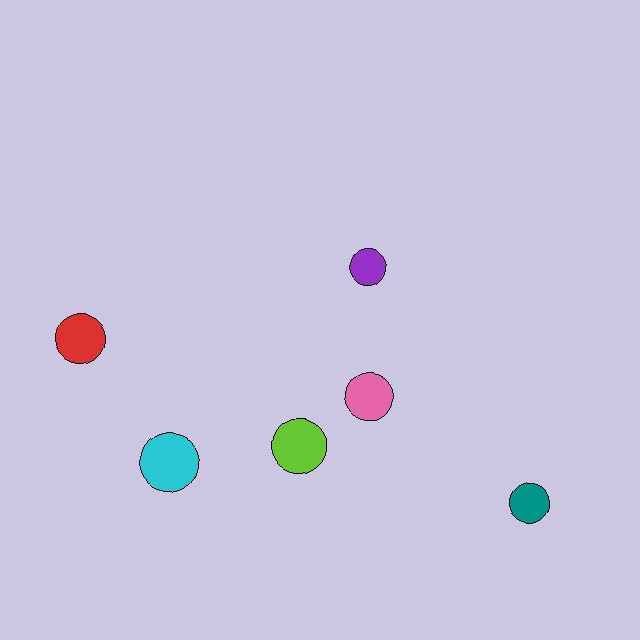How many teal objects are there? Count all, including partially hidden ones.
There is 1 teal object.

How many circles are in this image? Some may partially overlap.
There are 6 circles.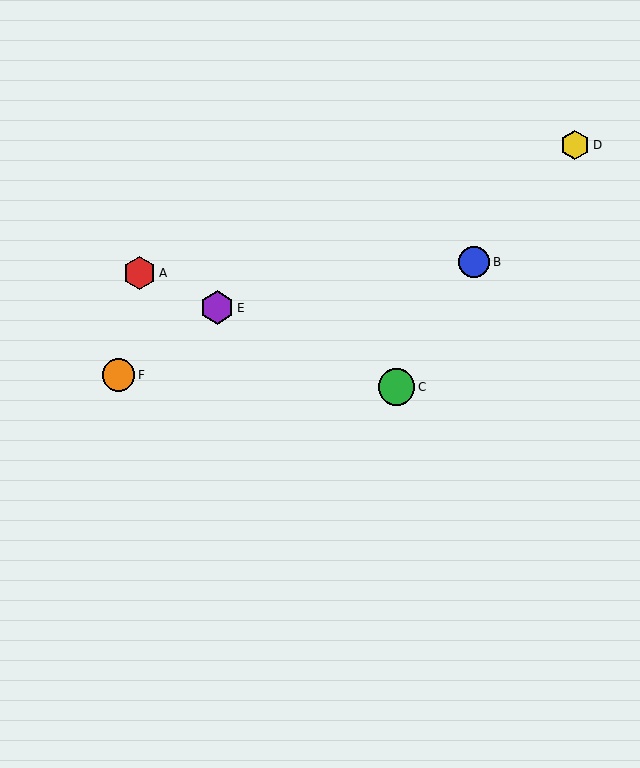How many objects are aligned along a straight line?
3 objects (A, C, E) are aligned along a straight line.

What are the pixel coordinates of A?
Object A is at (139, 273).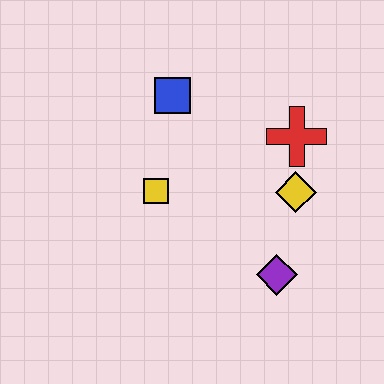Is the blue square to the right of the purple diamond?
No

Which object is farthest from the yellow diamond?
The blue square is farthest from the yellow diamond.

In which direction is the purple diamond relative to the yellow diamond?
The purple diamond is below the yellow diamond.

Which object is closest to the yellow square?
The blue square is closest to the yellow square.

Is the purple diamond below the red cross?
Yes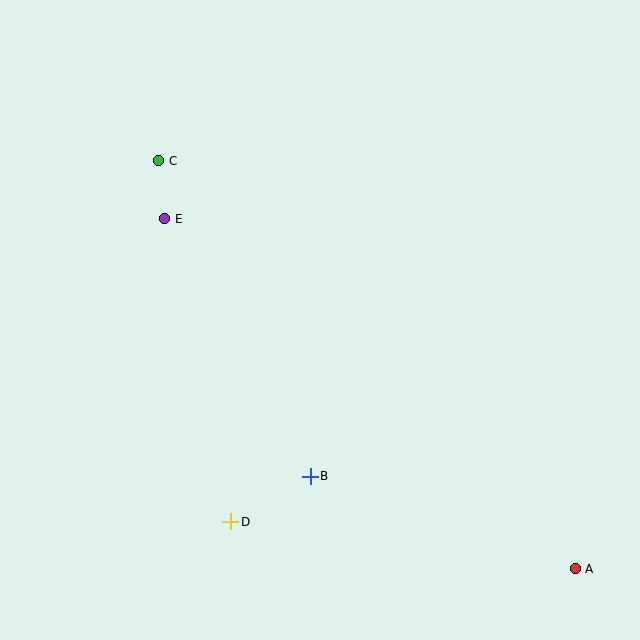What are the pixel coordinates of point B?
Point B is at (310, 476).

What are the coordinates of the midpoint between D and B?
The midpoint between D and B is at (271, 499).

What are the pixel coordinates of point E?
Point E is at (165, 219).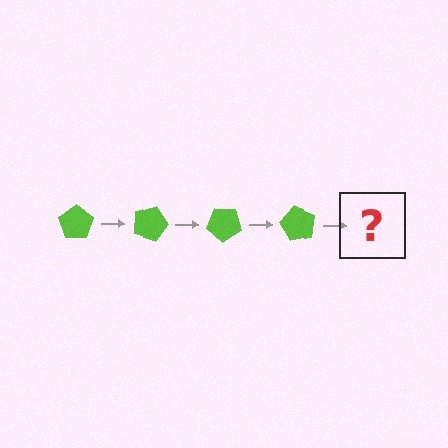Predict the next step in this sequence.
The next step is a lime pentagon rotated 80 degrees.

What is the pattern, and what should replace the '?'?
The pattern is that the pentagon rotates 20 degrees each step. The '?' should be a lime pentagon rotated 80 degrees.